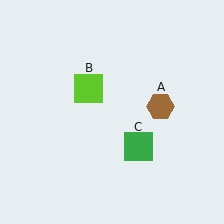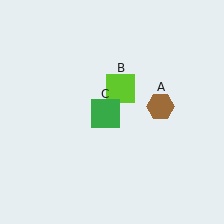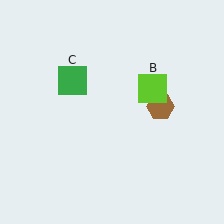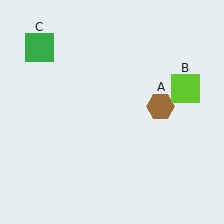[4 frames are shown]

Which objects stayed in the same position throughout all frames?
Brown hexagon (object A) remained stationary.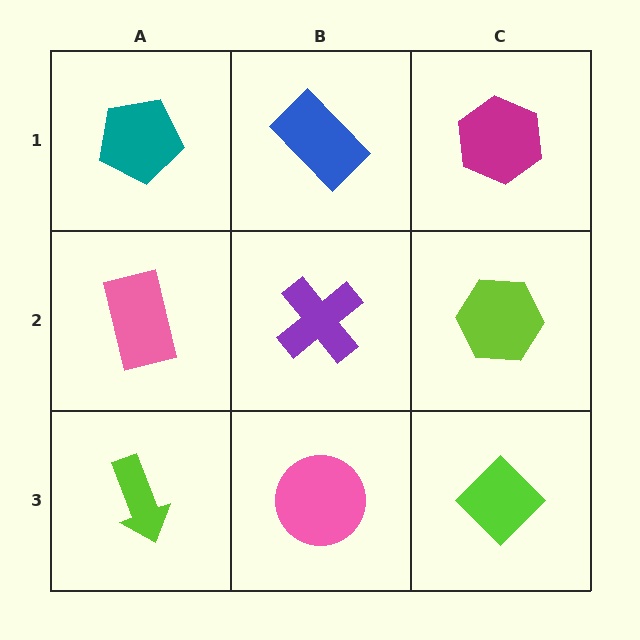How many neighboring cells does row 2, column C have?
3.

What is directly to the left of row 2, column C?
A purple cross.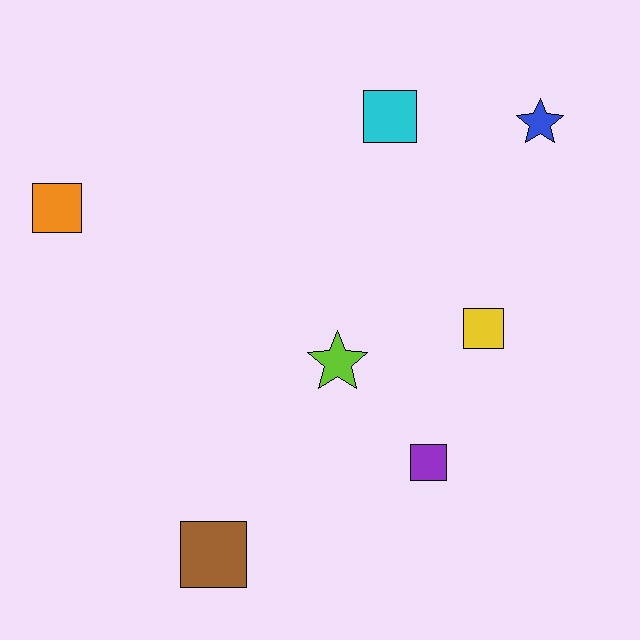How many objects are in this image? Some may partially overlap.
There are 7 objects.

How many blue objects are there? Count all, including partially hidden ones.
There is 1 blue object.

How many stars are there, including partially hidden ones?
There are 2 stars.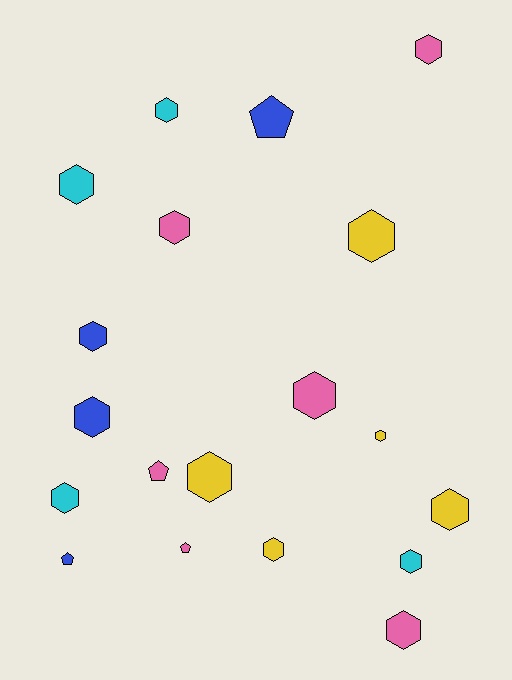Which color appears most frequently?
Pink, with 6 objects.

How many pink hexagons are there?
There are 4 pink hexagons.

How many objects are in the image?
There are 19 objects.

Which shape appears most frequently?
Hexagon, with 15 objects.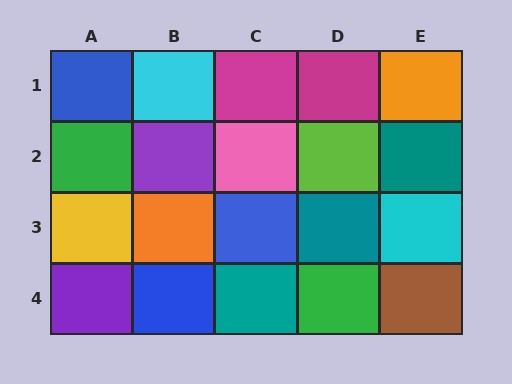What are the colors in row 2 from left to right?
Green, purple, pink, lime, teal.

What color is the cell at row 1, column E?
Orange.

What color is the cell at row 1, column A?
Blue.